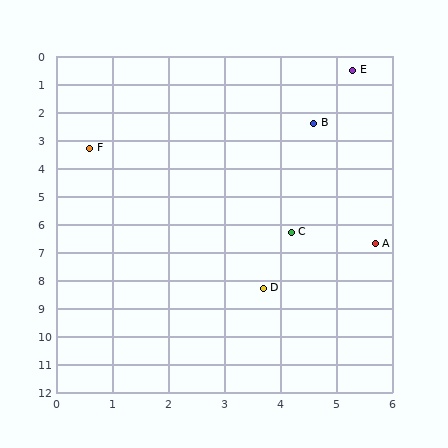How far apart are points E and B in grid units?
Points E and B are about 2.0 grid units apart.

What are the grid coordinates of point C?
Point C is at approximately (4.2, 6.3).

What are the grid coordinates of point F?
Point F is at approximately (0.6, 3.3).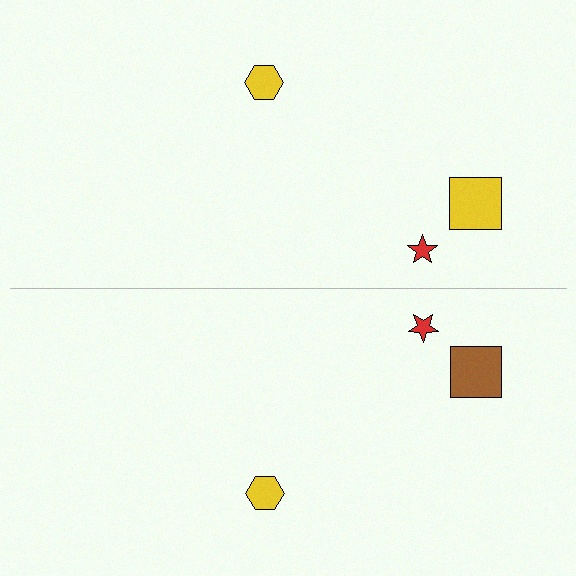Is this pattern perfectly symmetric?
No, the pattern is not perfectly symmetric. The brown square on the bottom side breaks the symmetry — its mirror counterpart is yellow.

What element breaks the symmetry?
The brown square on the bottom side breaks the symmetry — its mirror counterpart is yellow.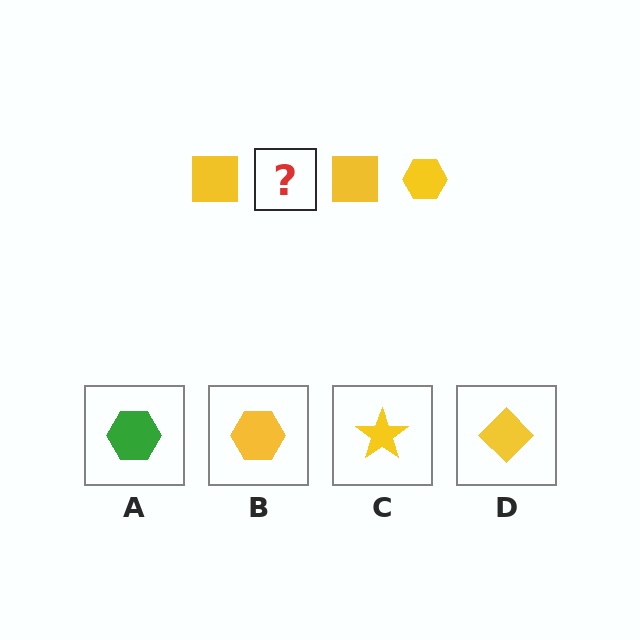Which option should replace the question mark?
Option B.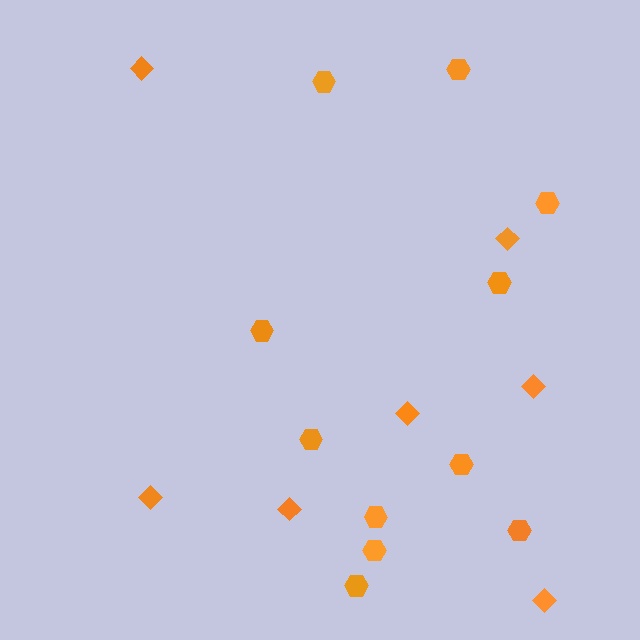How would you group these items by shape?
There are 2 groups: one group of hexagons (11) and one group of diamonds (7).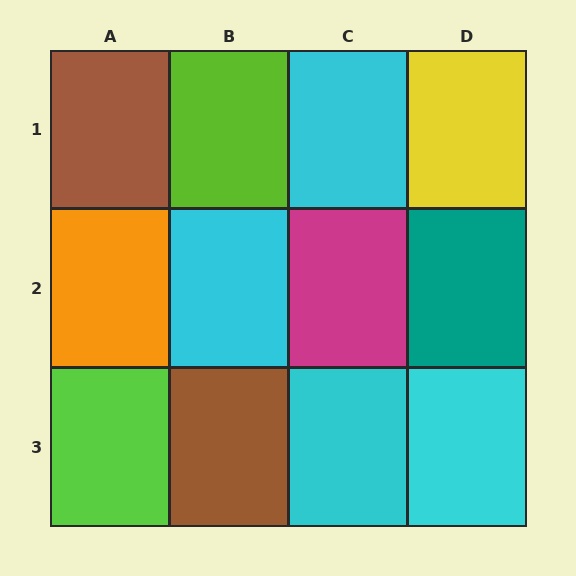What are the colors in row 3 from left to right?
Lime, brown, cyan, cyan.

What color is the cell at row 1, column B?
Lime.